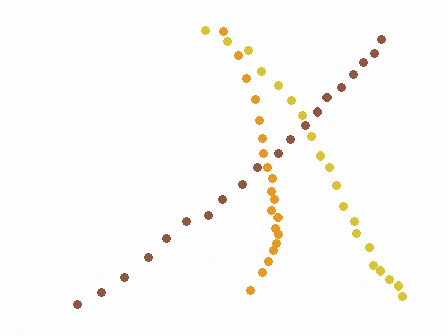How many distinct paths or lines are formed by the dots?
There are 3 distinct paths.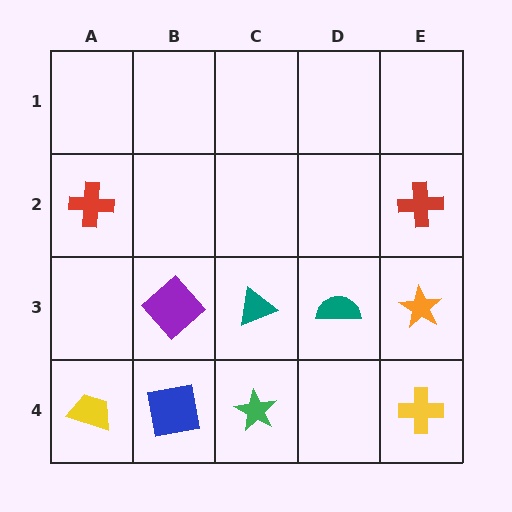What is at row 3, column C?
A teal triangle.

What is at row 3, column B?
A purple diamond.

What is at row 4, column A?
A yellow trapezoid.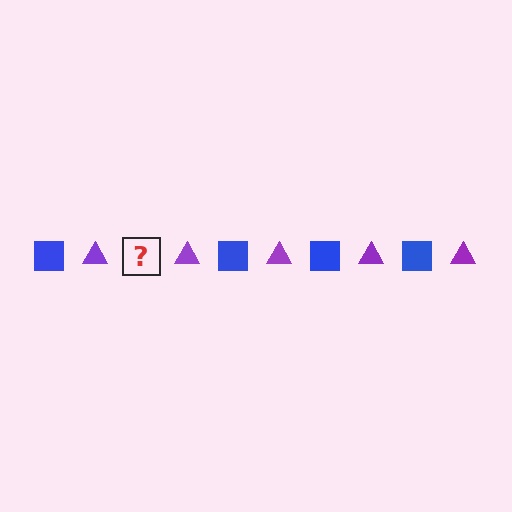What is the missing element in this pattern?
The missing element is a blue square.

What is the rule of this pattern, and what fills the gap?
The rule is that the pattern alternates between blue square and purple triangle. The gap should be filled with a blue square.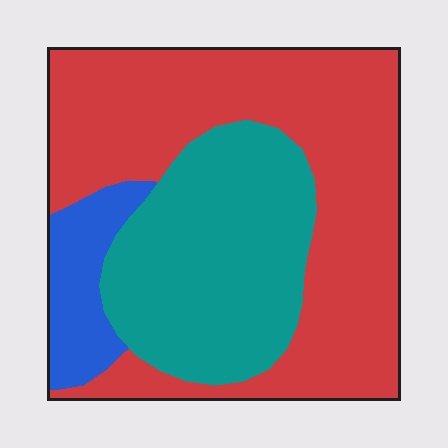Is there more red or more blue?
Red.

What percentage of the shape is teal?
Teal takes up about one third (1/3) of the shape.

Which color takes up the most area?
Red, at roughly 55%.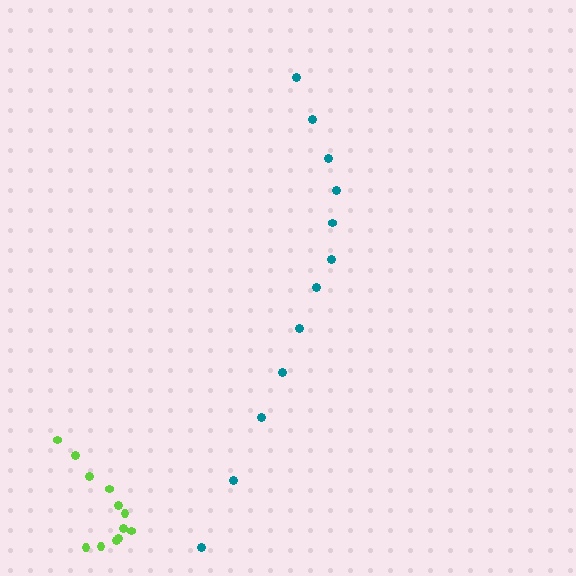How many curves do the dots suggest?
There are 2 distinct paths.